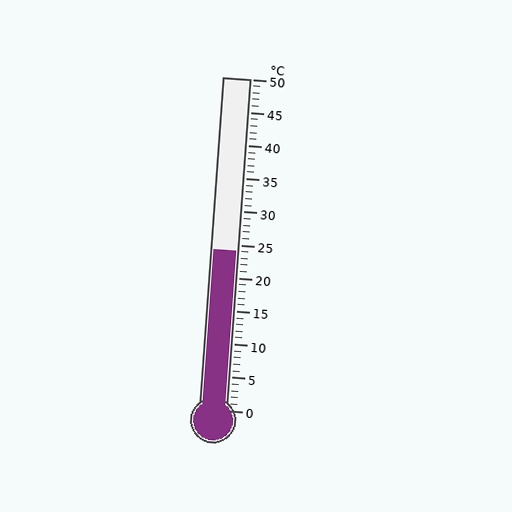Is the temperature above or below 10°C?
The temperature is above 10°C.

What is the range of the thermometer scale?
The thermometer scale ranges from 0°C to 50°C.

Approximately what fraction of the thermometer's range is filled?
The thermometer is filled to approximately 50% of its range.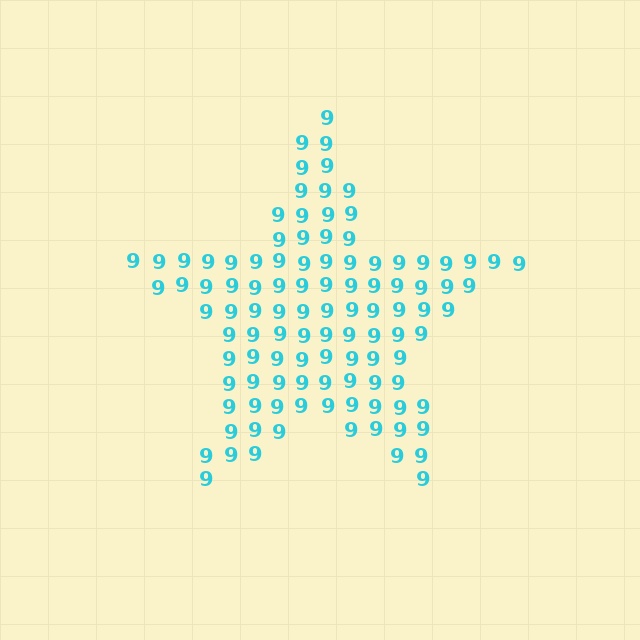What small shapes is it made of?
It is made of small digit 9's.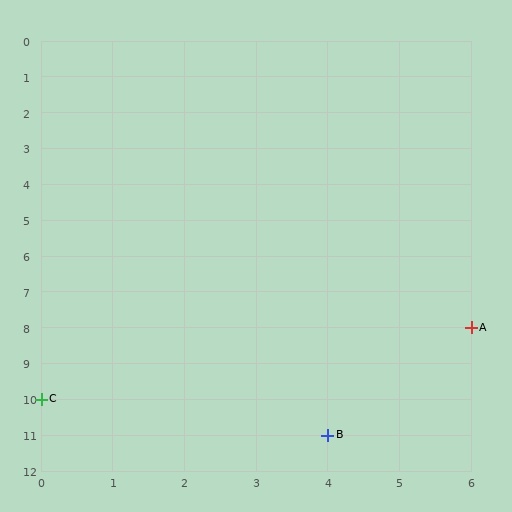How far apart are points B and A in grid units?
Points B and A are 2 columns and 3 rows apart (about 3.6 grid units diagonally).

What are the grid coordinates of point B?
Point B is at grid coordinates (4, 11).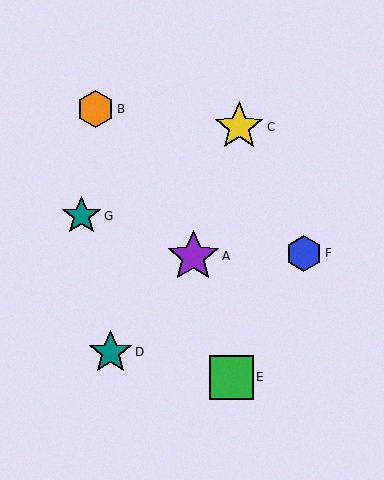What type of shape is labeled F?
Shape F is a blue hexagon.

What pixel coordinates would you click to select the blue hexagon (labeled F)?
Click at (304, 253) to select the blue hexagon F.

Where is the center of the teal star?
The center of the teal star is at (82, 216).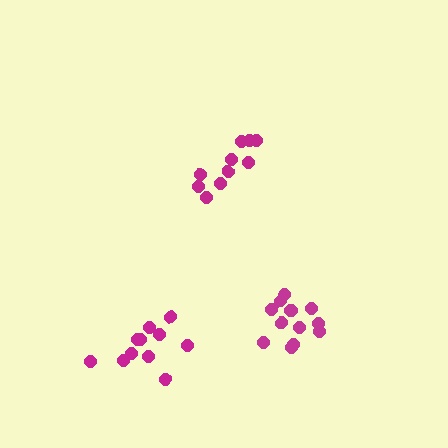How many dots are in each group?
Group 1: 12 dots, Group 2: 10 dots, Group 3: 11 dots (33 total).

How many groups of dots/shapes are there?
There are 3 groups.